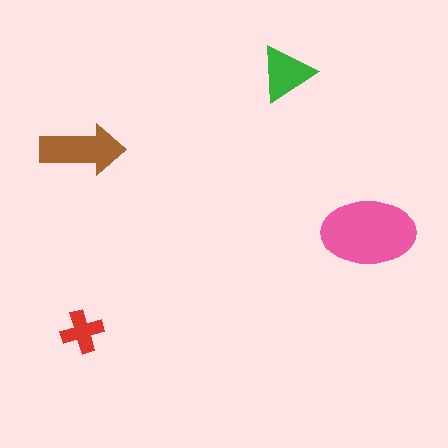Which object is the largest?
The pink ellipse.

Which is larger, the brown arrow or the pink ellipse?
The pink ellipse.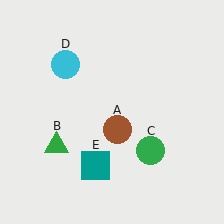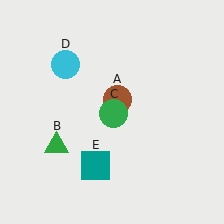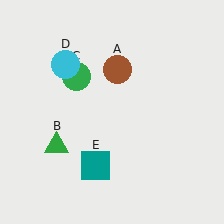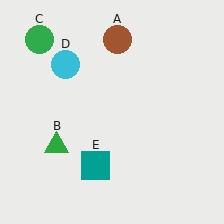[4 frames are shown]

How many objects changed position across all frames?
2 objects changed position: brown circle (object A), green circle (object C).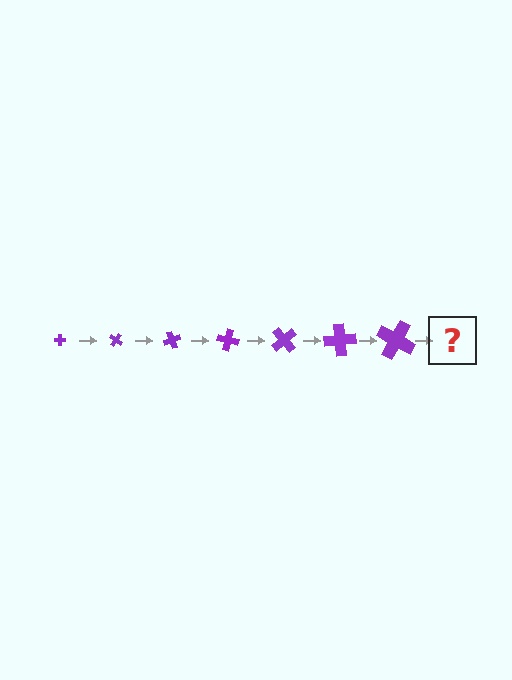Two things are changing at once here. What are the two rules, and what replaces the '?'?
The two rules are that the cross grows larger each step and it rotates 35 degrees each step. The '?' should be a cross, larger than the previous one and rotated 245 degrees from the start.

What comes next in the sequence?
The next element should be a cross, larger than the previous one and rotated 245 degrees from the start.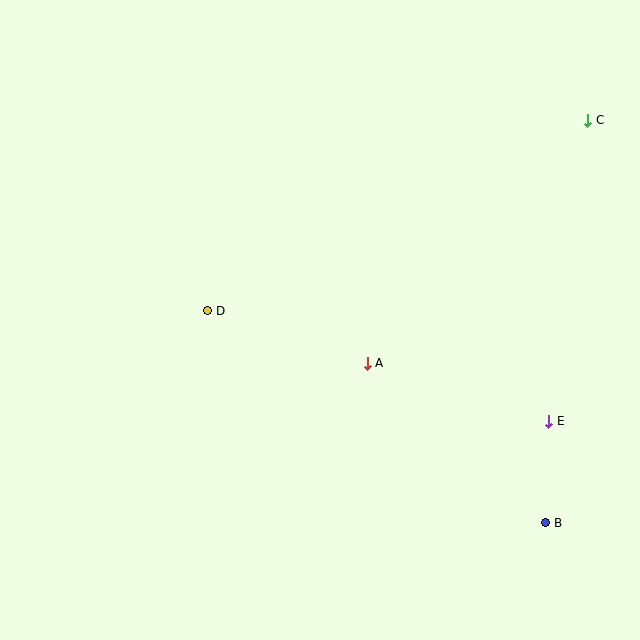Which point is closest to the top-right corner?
Point C is closest to the top-right corner.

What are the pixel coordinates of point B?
Point B is at (546, 523).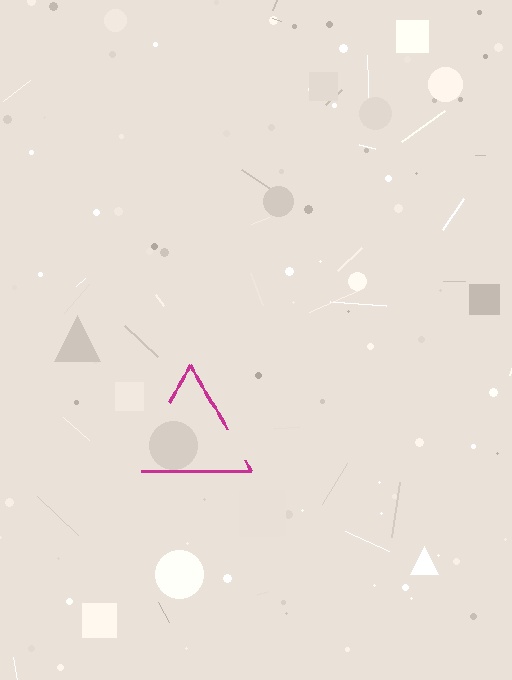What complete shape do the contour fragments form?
The contour fragments form a triangle.